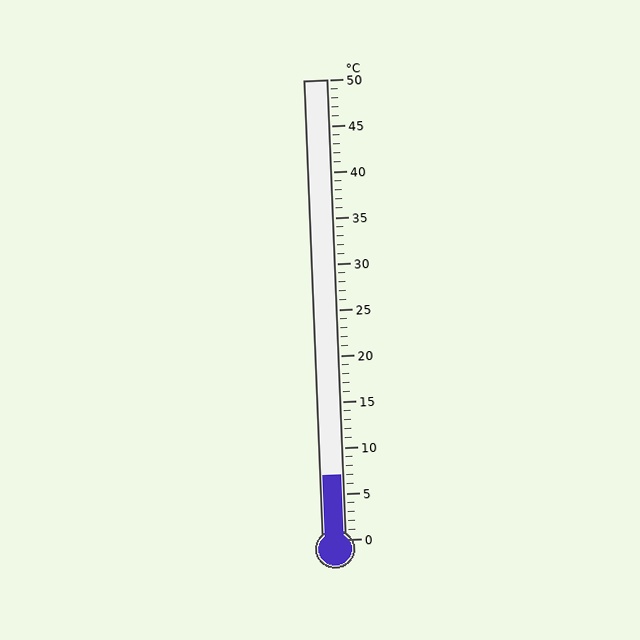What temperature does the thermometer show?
The thermometer shows approximately 7°C.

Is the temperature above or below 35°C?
The temperature is below 35°C.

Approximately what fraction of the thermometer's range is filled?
The thermometer is filled to approximately 15% of its range.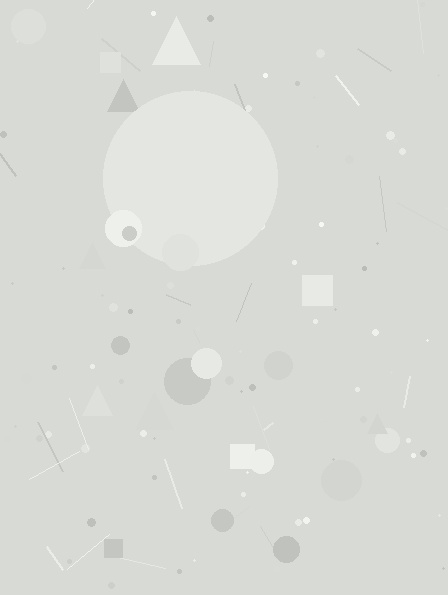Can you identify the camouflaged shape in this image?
The camouflaged shape is a circle.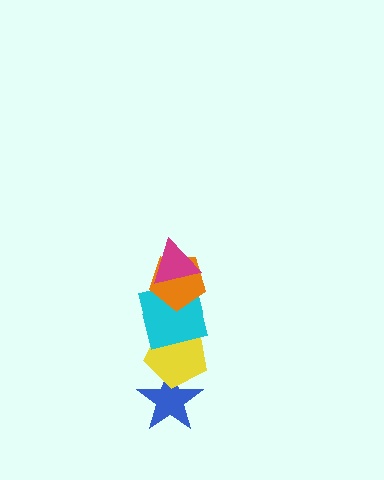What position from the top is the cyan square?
The cyan square is 3rd from the top.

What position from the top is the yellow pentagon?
The yellow pentagon is 4th from the top.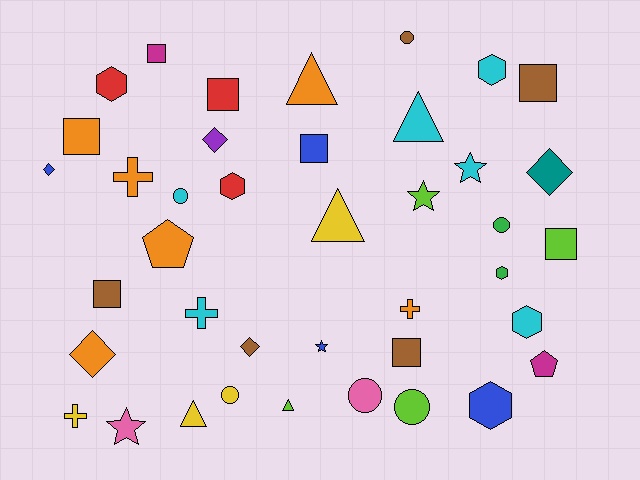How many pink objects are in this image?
There are 2 pink objects.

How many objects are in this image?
There are 40 objects.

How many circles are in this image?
There are 6 circles.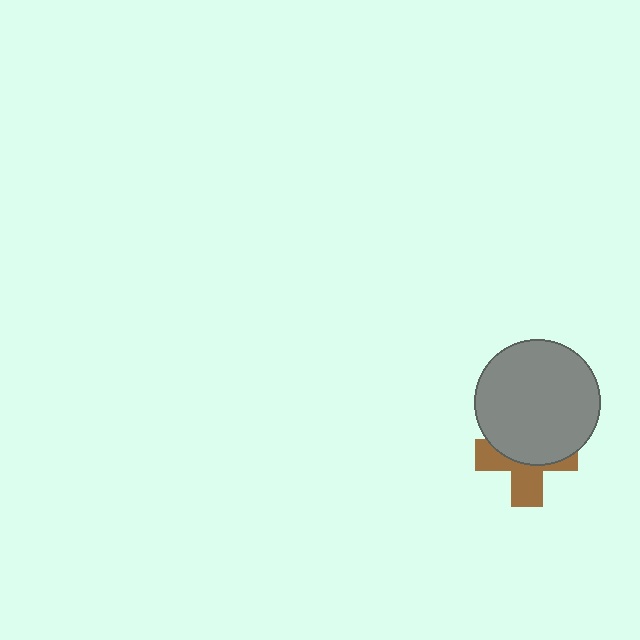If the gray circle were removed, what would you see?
You would see the complete brown cross.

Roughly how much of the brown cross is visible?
About half of it is visible (roughly 46%).